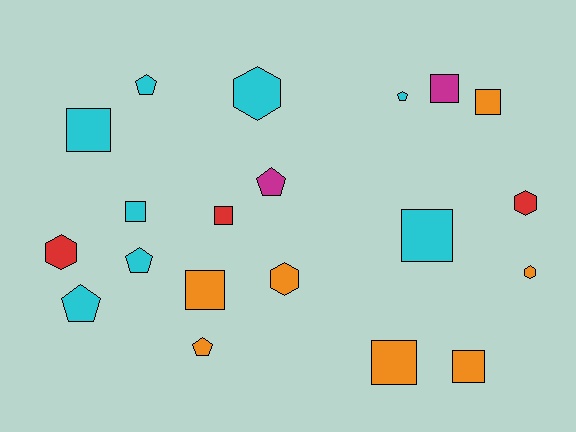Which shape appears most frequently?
Square, with 9 objects.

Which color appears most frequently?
Cyan, with 8 objects.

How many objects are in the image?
There are 20 objects.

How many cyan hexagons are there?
There is 1 cyan hexagon.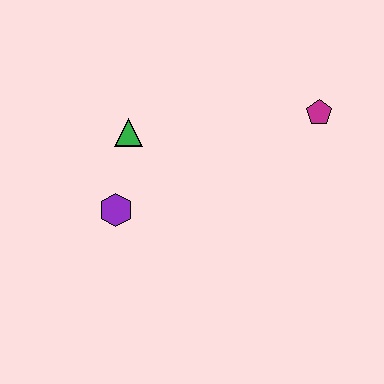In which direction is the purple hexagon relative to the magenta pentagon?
The purple hexagon is to the left of the magenta pentagon.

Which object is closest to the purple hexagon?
The green triangle is closest to the purple hexagon.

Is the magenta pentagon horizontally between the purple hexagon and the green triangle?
No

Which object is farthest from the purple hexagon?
The magenta pentagon is farthest from the purple hexagon.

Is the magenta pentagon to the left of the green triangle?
No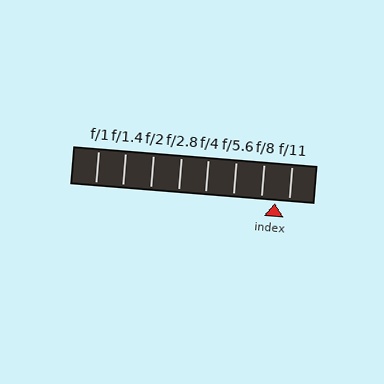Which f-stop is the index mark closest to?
The index mark is closest to f/11.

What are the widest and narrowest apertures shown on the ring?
The widest aperture shown is f/1 and the narrowest is f/11.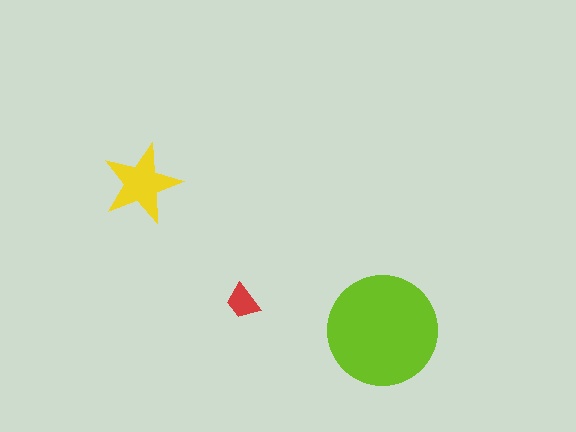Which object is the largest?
The lime circle.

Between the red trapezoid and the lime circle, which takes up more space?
The lime circle.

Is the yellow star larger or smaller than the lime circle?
Smaller.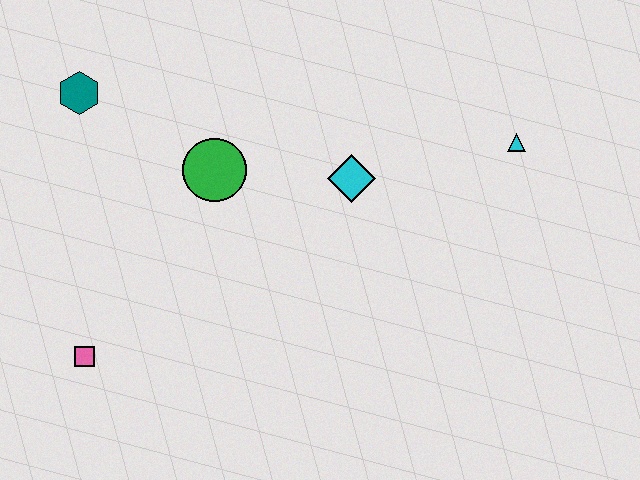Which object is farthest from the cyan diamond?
The pink square is farthest from the cyan diamond.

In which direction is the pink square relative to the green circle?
The pink square is below the green circle.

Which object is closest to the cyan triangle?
The cyan diamond is closest to the cyan triangle.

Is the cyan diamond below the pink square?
No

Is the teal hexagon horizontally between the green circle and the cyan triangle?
No